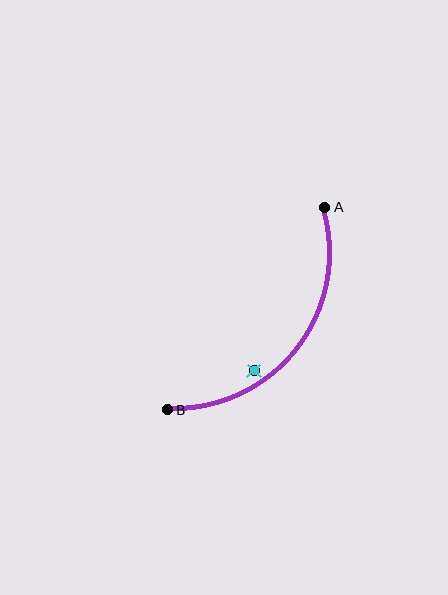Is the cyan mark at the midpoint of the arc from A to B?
No — the cyan mark does not lie on the arc at all. It sits slightly inside the curve.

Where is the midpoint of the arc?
The arc midpoint is the point on the curve farthest from the straight line joining A and B. It sits below and to the right of that line.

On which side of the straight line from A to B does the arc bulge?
The arc bulges below and to the right of the straight line connecting A and B.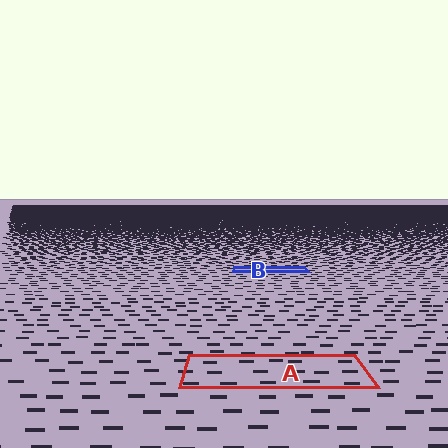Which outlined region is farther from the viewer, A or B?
Region B is farther from the viewer — the texture elements inside it appear smaller and more densely packed.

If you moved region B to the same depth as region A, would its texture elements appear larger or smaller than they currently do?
They would appear larger. At a closer depth, the same texture elements are projected at a bigger on-screen size.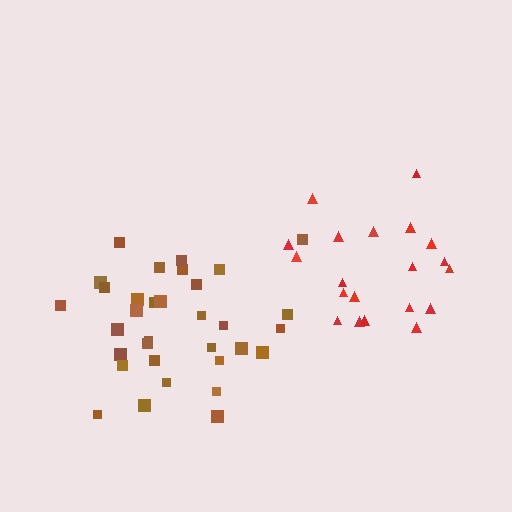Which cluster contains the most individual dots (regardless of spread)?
Brown (33).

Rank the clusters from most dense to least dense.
brown, red.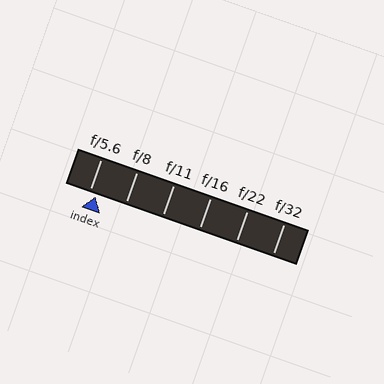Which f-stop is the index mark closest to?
The index mark is closest to f/5.6.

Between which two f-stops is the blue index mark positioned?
The index mark is between f/5.6 and f/8.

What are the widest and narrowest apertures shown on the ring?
The widest aperture shown is f/5.6 and the narrowest is f/32.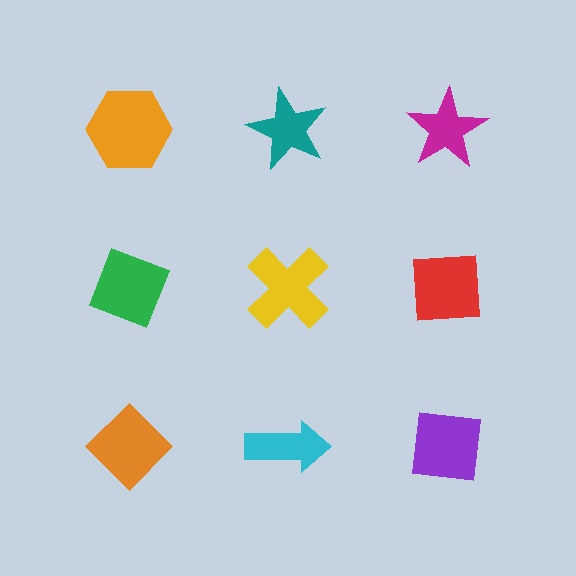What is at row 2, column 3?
A red square.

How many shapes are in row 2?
3 shapes.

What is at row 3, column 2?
A cyan arrow.